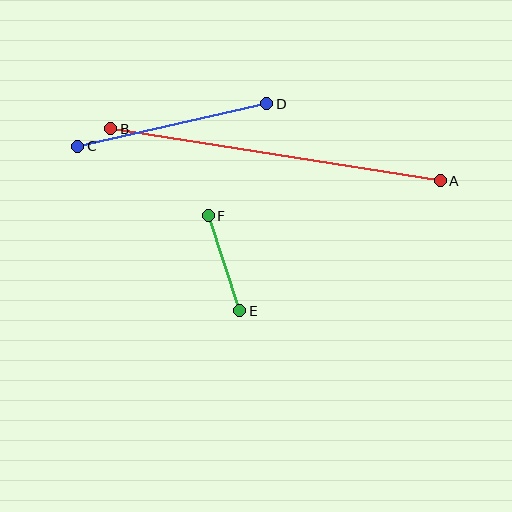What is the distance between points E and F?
The distance is approximately 100 pixels.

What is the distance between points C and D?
The distance is approximately 194 pixels.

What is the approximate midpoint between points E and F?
The midpoint is at approximately (224, 263) pixels.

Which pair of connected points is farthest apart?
Points A and B are farthest apart.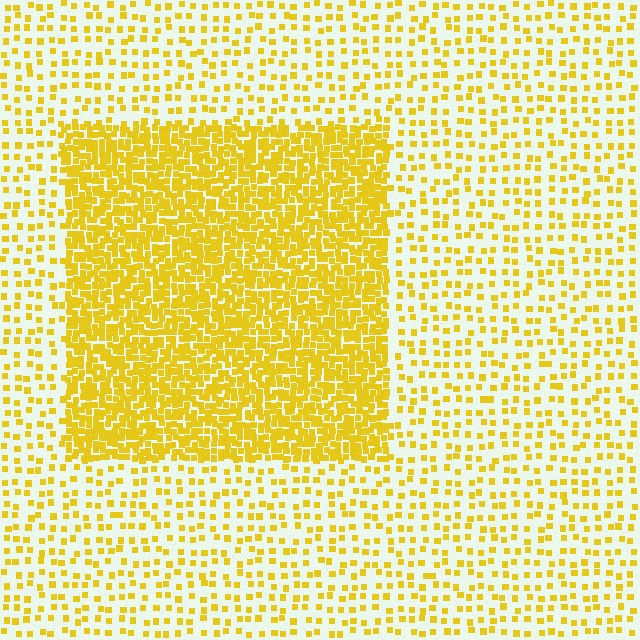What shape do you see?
I see a rectangle.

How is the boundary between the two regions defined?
The boundary is defined by a change in element density (approximately 3.1x ratio). All elements are the same color, size, and shape.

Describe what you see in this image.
The image contains small yellow elements arranged at two different densities. A rectangle-shaped region is visible where the elements are more densely packed than the surrounding area.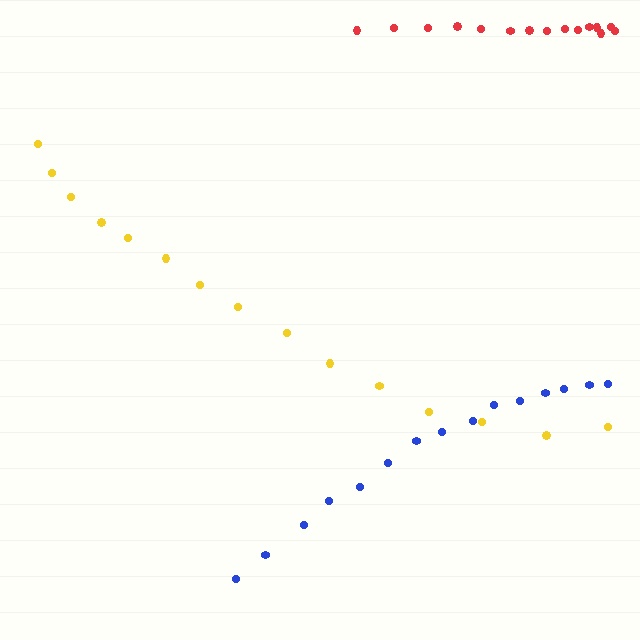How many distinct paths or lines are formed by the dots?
There are 3 distinct paths.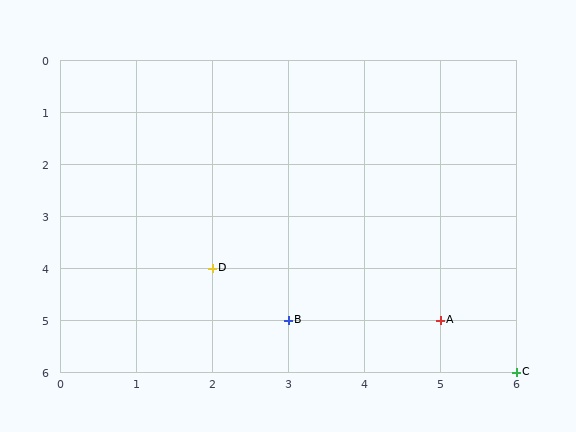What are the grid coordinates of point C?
Point C is at grid coordinates (6, 6).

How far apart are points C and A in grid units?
Points C and A are 1 column and 1 row apart (about 1.4 grid units diagonally).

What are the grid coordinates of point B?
Point B is at grid coordinates (3, 5).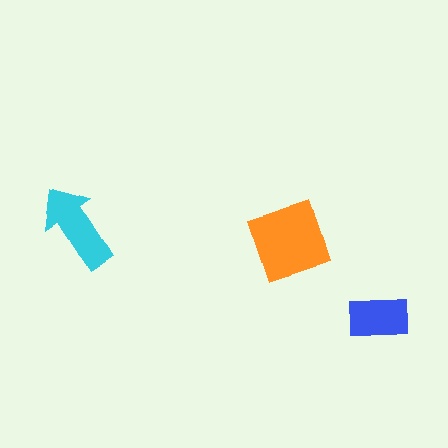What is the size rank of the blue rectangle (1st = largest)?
3rd.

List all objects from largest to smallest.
The orange square, the cyan arrow, the blue rectangle.